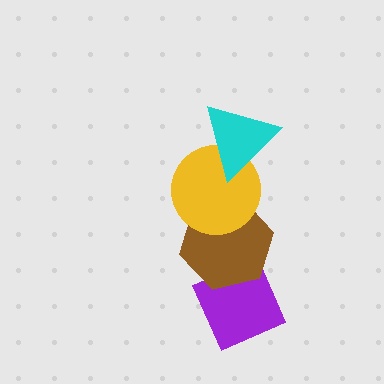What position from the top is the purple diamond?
The purple diamond is 4th from the top.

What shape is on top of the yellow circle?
The cyan triangle is on top of the yellow circle.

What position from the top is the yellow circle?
The yellow circle is 2nd from the top.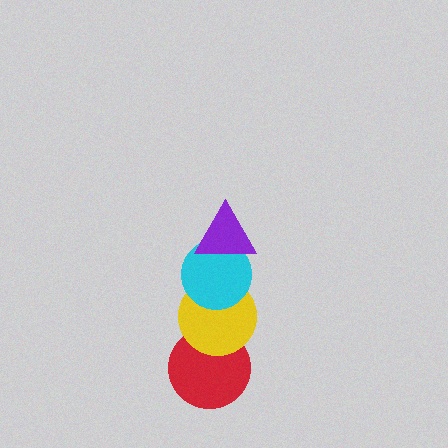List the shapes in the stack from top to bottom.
From top to bottom: the purple triangle, the cyan circle, the yellow circle, the red circle.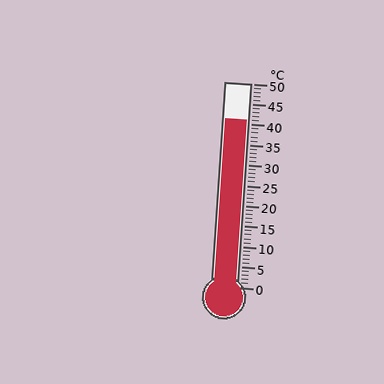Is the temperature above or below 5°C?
The temperature is above 5°C.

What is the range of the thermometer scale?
The thermometer scale ranges from 0°C to 50°C.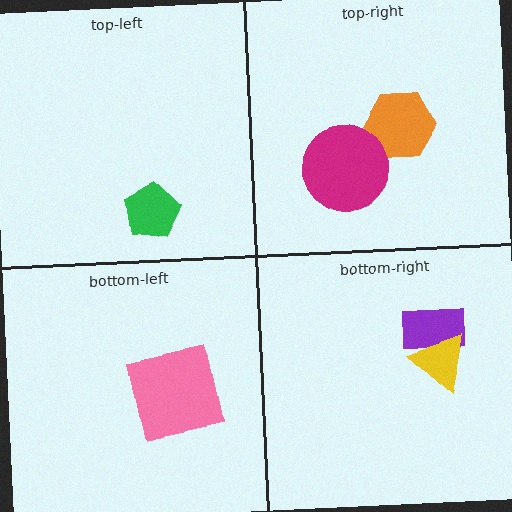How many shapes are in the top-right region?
2.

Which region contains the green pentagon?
The top-left region.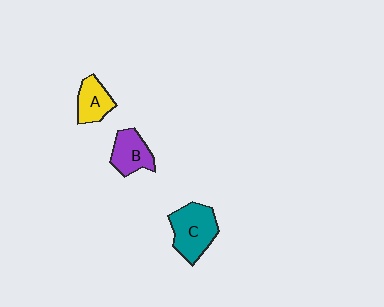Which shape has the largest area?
Shape C (teal).